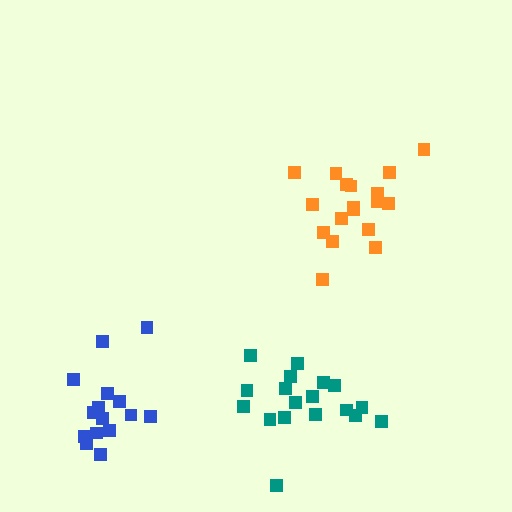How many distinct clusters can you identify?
There are 3 distinct clusters.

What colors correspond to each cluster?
The clusters are colored: blue, teal, orange.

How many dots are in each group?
Group 1: 15 dots, Group 2: 18 dots, Group 3: 18 dots (51 total).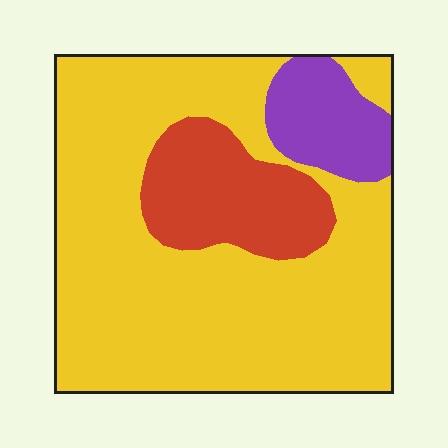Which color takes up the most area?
Yellow, at roughly 75%.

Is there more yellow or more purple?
Yellow.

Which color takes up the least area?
Purple, at roughly 10%.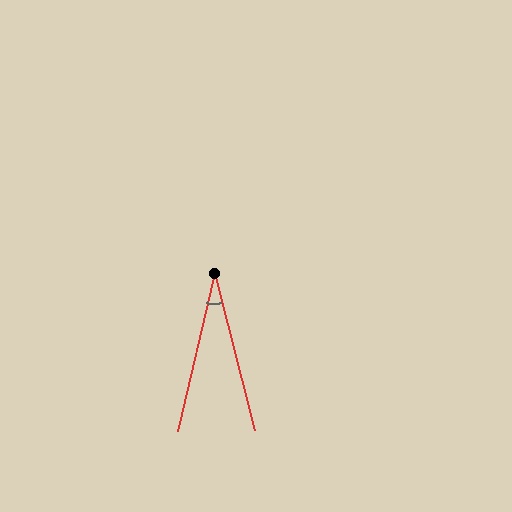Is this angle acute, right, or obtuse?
It is acute.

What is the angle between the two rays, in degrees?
Approximately 27 degrees.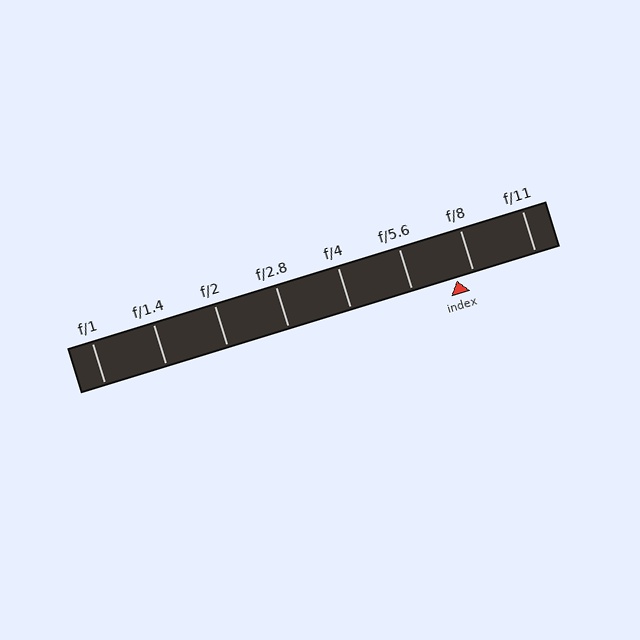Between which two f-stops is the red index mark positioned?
The index mark is between f/5.6 and f/8.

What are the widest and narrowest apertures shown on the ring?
The widest aperture shown is f/1 and the narrowest is f/11.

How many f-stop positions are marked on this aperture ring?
There are 8 f-stop positions marked.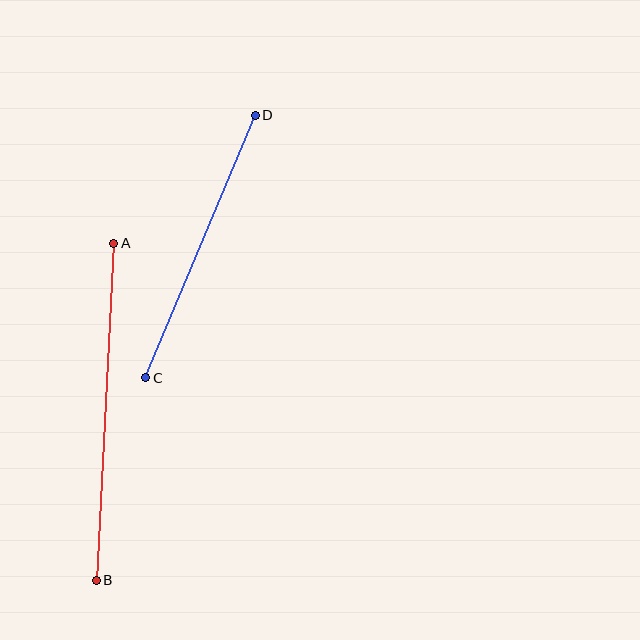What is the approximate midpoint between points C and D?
The midpoint is at approximately (200, 247) pixels.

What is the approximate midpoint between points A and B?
The midpoint is at approximately (105, 412) pixels.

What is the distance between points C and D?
The distance is approximately 284 pixels.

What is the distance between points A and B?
The distance is approximately 338 pixels.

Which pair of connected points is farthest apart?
Points A and B are farthest apart.